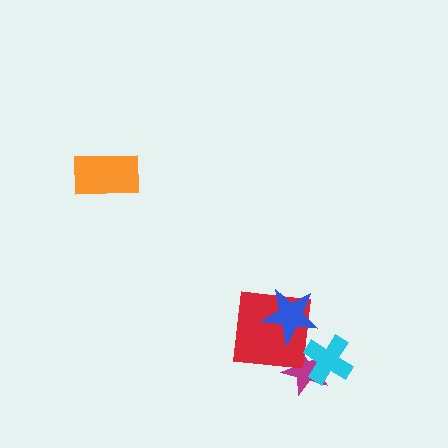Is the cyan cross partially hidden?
No, no other shape covers it.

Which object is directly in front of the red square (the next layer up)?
The cyan cross is directly in front of the red square.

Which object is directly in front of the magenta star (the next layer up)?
The red square is directly in front of the magenta star.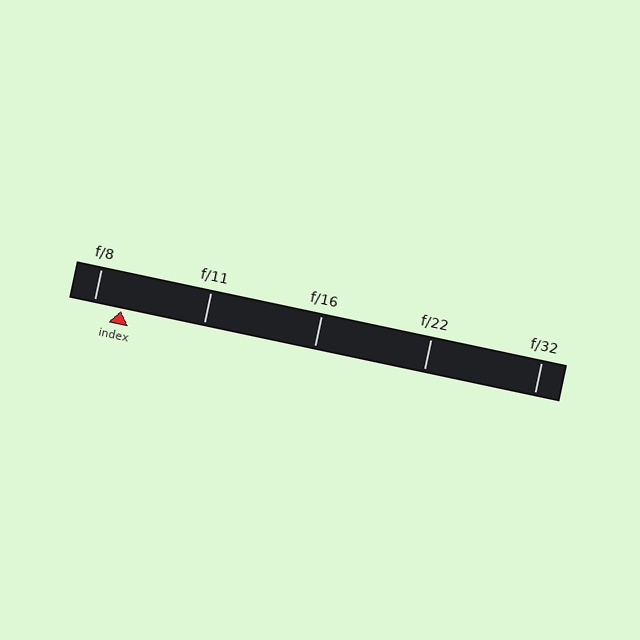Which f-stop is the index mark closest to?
The index mark is closest to f/8.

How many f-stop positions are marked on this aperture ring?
There are 5 f-stop positions marked.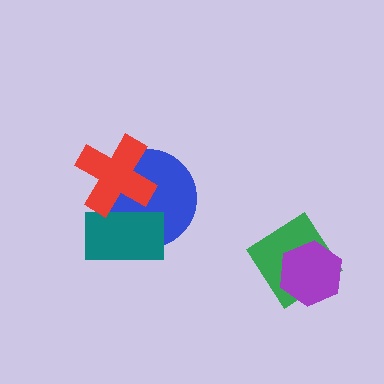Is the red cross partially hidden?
No, no other shape covers it.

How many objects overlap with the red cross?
2 objects overlap with the red cross.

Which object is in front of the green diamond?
The purple hexagon is in front of the green diamond.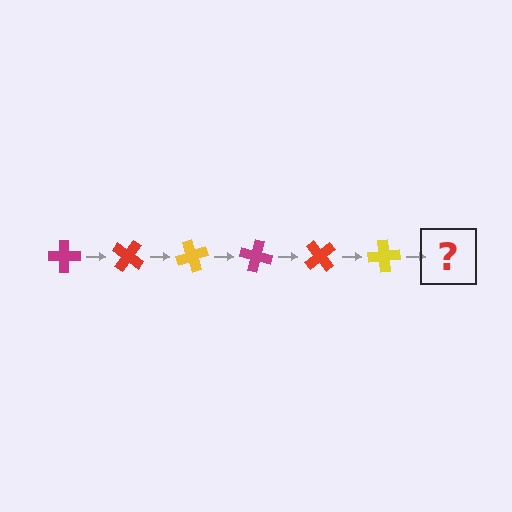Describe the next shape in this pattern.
It should be a magenta cross, rotated 210 degrees from the start.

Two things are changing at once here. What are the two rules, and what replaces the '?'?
The two rules are that it rotates 35 degrees each step and the color cycles through magenta, red, and yellow. The '?' should be a magenta cross, rotated 210 degrees from the start.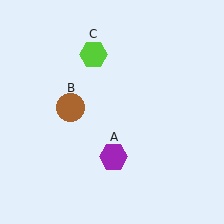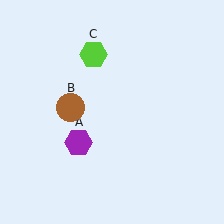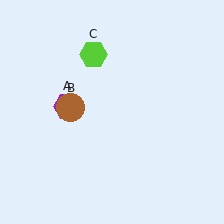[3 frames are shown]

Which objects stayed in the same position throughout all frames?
Brown circle (object B) and lime hexagon (object C) remained stationary.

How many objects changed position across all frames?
1 object changed position: purple hexagon (object A).